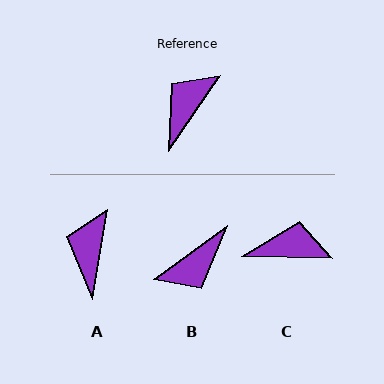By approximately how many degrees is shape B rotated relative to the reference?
Approximately 160 degrees counter-clockwise.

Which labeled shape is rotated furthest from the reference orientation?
B, about 160 degrees away.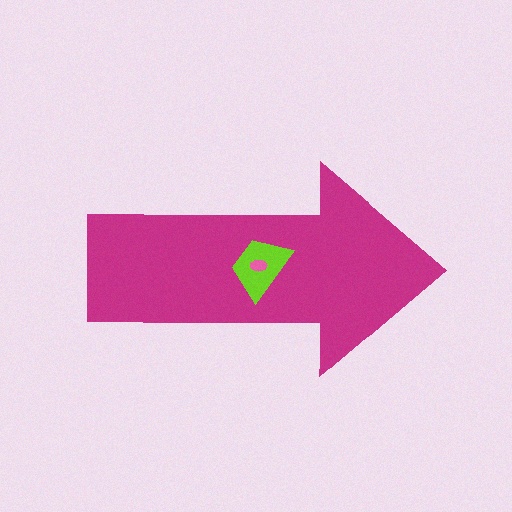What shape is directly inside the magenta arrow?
The lime trapezoid.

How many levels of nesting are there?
3.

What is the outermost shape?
The magenta arrow.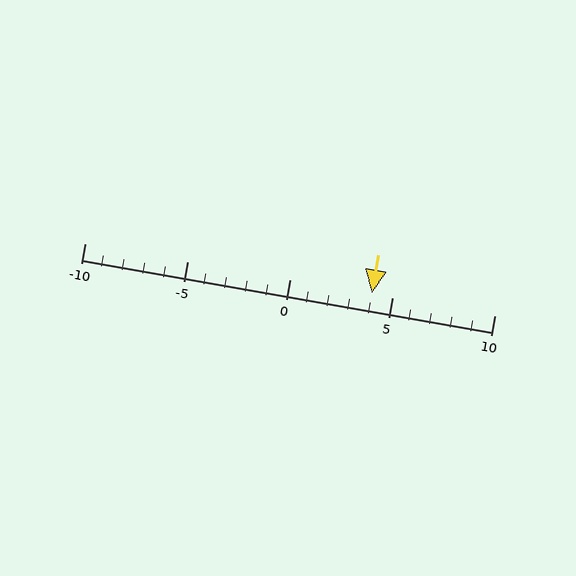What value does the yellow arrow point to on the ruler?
The yellow arrow points to approximately 4.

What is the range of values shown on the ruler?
The ruler shows values from -10 to 10.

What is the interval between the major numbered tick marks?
The major tick marks are spaced 5 units apart.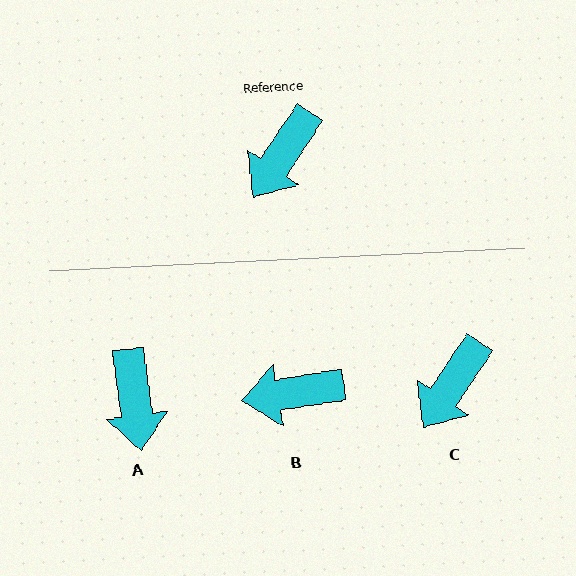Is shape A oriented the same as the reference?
No, it is off by about 42 degrees.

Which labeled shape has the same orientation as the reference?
C.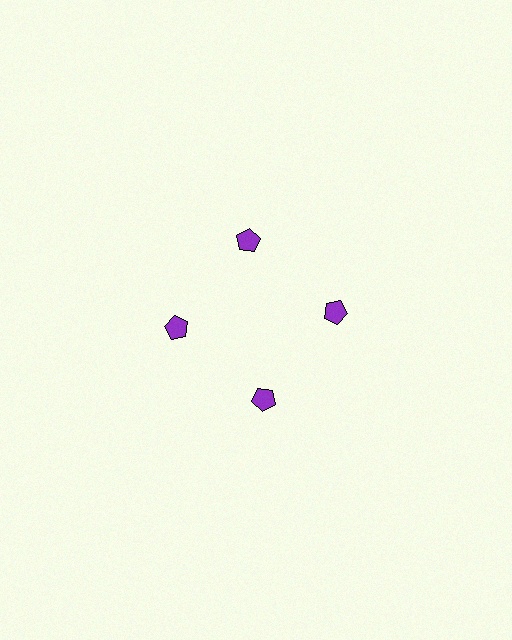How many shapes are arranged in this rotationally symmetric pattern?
There are 4 shapes, arranged in 4 groups of 1.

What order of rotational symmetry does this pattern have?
This pattern has 4-fold rotational symmetry.